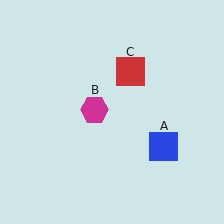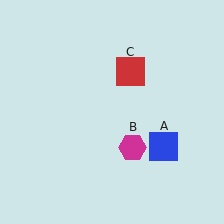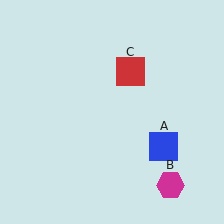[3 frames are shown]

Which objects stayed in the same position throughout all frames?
Blue square (object A) and red square (object C) remained stationary.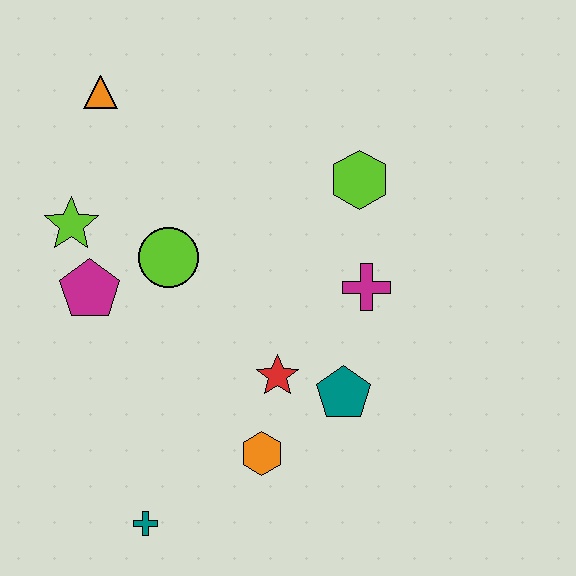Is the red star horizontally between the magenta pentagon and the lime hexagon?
Yes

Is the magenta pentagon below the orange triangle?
Yes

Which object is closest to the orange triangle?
The lime star is closest to the orange triangle.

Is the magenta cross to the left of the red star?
No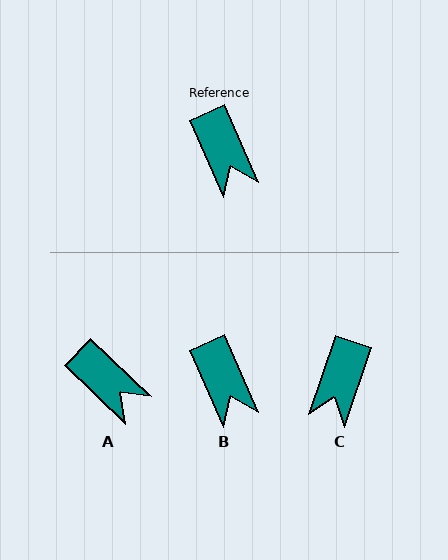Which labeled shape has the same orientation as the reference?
B.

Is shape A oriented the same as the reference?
No, it is off by about 23 degrees.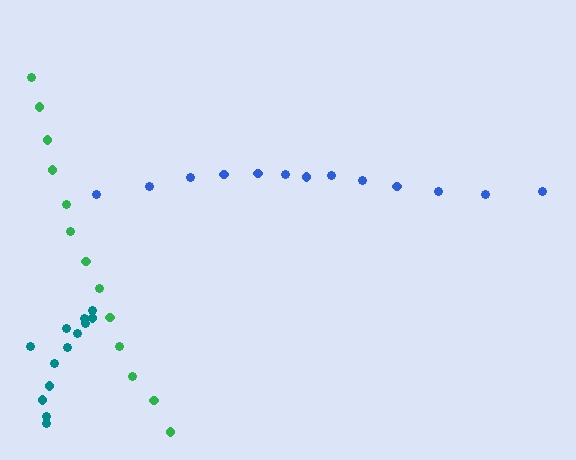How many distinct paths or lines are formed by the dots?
There are 3 distinct paths.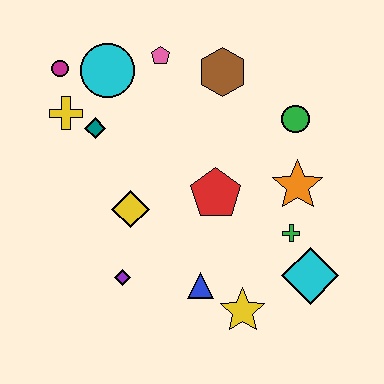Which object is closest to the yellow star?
The blue triangle is closest to the yellow star.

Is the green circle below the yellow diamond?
No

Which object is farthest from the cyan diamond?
The magenta circle is farthest from the cyan diamond.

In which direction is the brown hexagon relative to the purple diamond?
The brown hexagon is above the purple diamond.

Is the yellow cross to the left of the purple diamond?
Yes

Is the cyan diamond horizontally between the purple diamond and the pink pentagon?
No